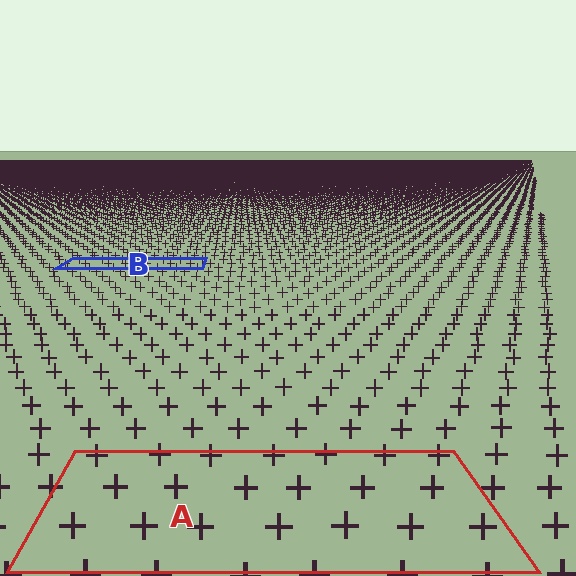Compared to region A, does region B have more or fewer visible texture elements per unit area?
Region B has more texture elements per unit area — they are packed more densely because it is farther away.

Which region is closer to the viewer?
Region A is closer. The texture elements there are larger and more spread out.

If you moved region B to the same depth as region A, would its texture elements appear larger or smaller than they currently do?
They would appear larger. At a closer depth, the same texture elements are projected at a bigger on-screen size.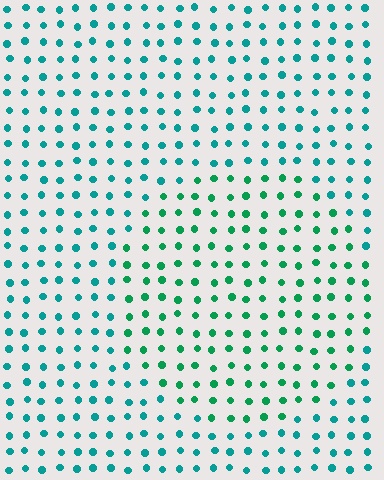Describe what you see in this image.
The image is filled with small teal elements in a uniform arrangement. A circle-shaped region is visible where the elements are tinted to a slightly different hue, forming a subtle color boundary.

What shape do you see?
I see a circle.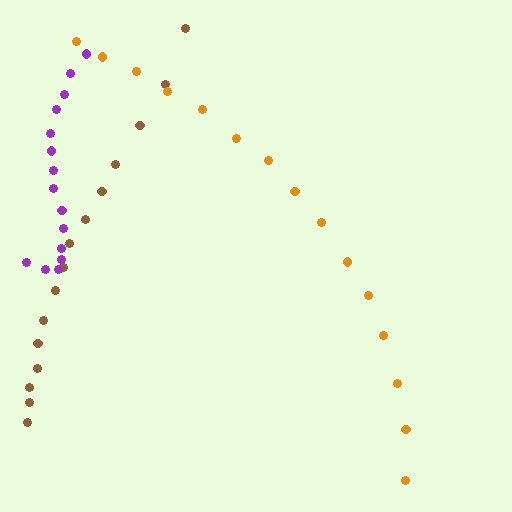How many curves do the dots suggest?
There are 3 distinct paths.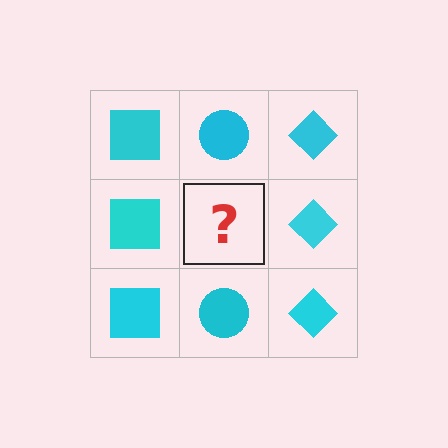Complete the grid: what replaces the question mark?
The question mark should be replaced with a cyan circle.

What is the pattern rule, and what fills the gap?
The rule is that each column has a consistent shape. The gap should be filled with a cyan circle.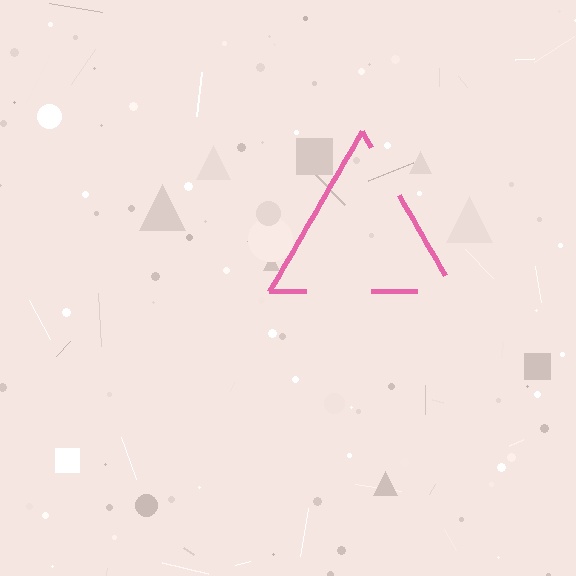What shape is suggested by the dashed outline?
The dashed outline suggests a triangle.